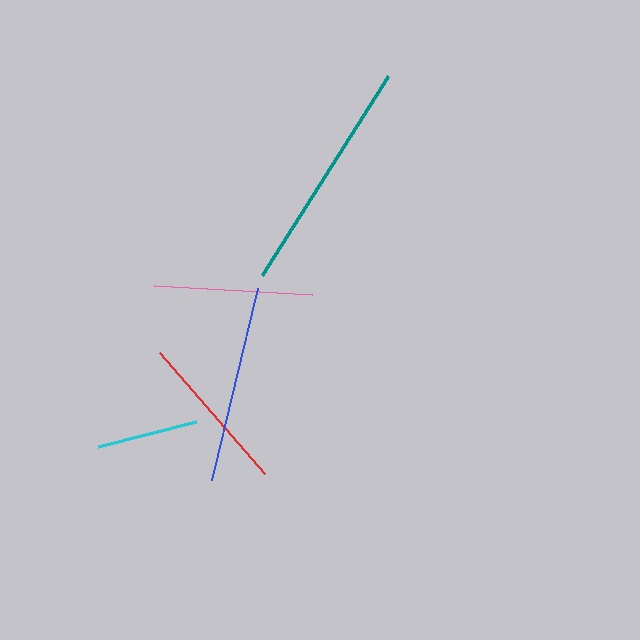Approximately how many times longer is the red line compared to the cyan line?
The red line is approximately 1.6 times the length of the cyan line.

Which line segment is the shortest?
The cyan line is the shortest at approximately 102 pixels.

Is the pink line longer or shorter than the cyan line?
The pink line is longer than the cyan line.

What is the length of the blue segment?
The blue segment is approximately 198 pixels long.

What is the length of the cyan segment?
The cyan segment is approximately 102 pixels long.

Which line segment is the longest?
The teal line is the longest at approximately 236 pixels.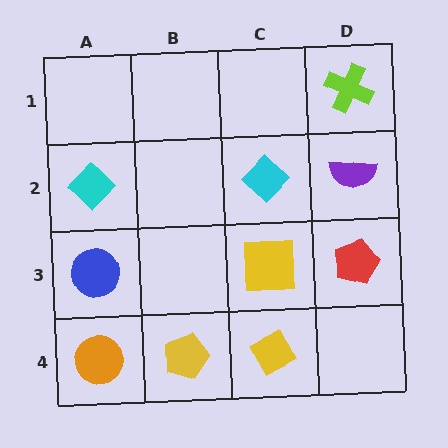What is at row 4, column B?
A yellow pentagon.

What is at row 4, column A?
An orange circle.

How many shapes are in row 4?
3 shapes.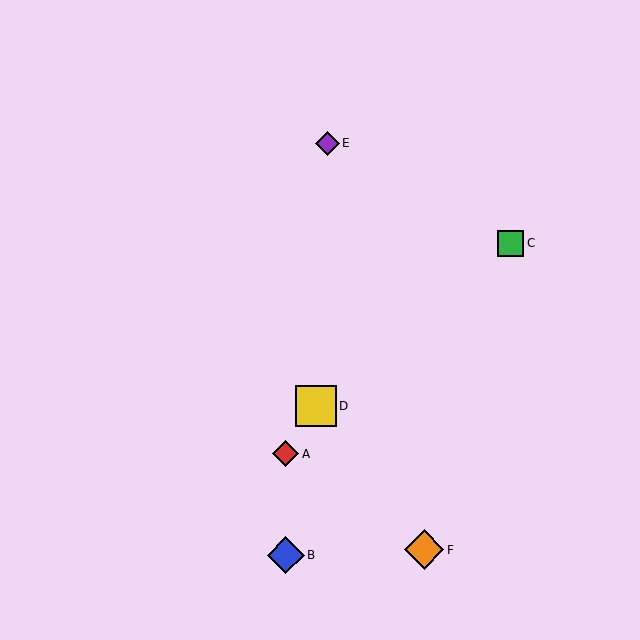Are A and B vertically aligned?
Yes, both are at x≈286.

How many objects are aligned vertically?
2 objects (A, B) are aligned vertically.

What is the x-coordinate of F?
Object F is at x≈424.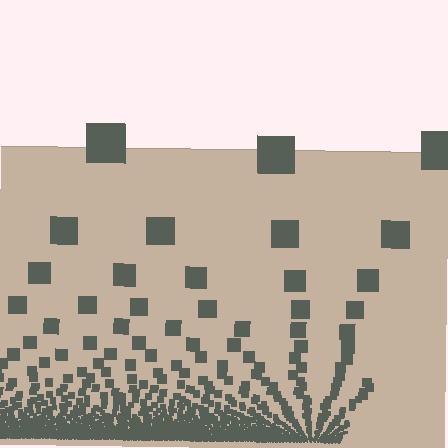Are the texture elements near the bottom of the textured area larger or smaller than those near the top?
Smaller. The gradient is inverted — elements near the bottom are smaller and denser.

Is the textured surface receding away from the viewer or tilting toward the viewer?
The surface appears to tilt toward the viewer. Texture elements get larger and sparser toward the top.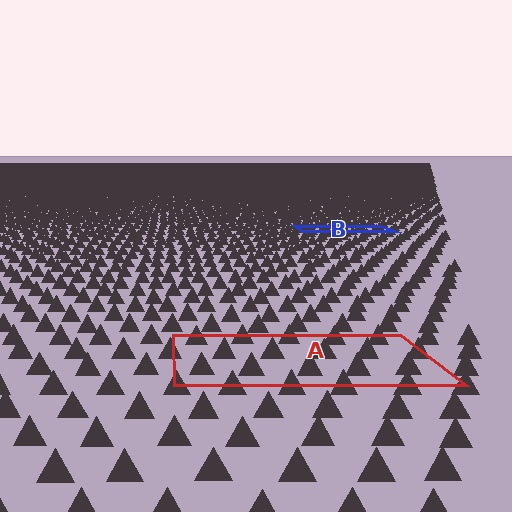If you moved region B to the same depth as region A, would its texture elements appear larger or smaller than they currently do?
They would appear larger. At a closer depth, the same texture elements are projected at a bigger on-screen size.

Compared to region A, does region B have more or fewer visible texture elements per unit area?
Region B has more texture elements per unit area — they are packed more densely because it is farther away.